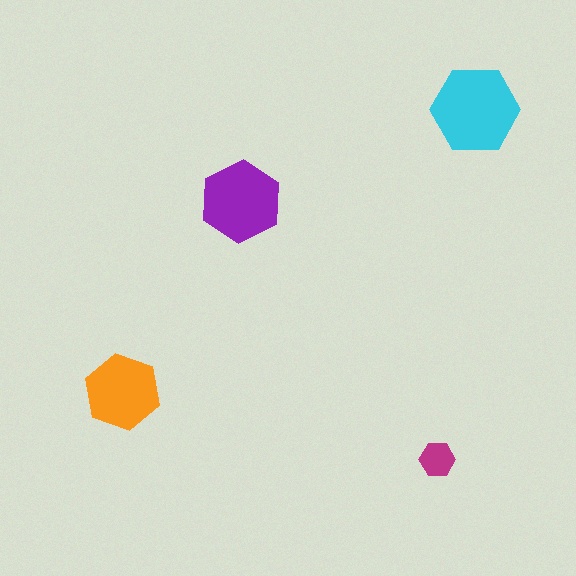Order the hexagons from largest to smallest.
the cyan one, the purple one, the orange one, the magenta one.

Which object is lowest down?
The magenta hexagon is bottommost.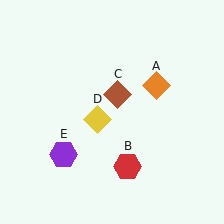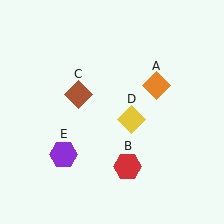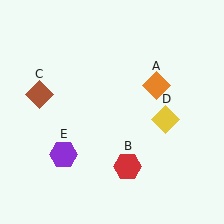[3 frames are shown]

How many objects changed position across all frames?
2 objects changed position: brown diamond (object C), yellow diamond (object D).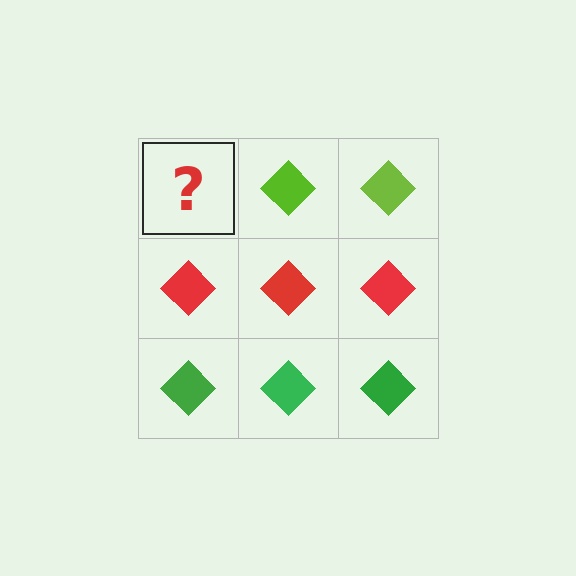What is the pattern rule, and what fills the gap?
The rule is that each row has a consistent color. The gap should be filled with a lime diamond.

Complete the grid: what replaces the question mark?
The question mark should be replaced with a lime diamond.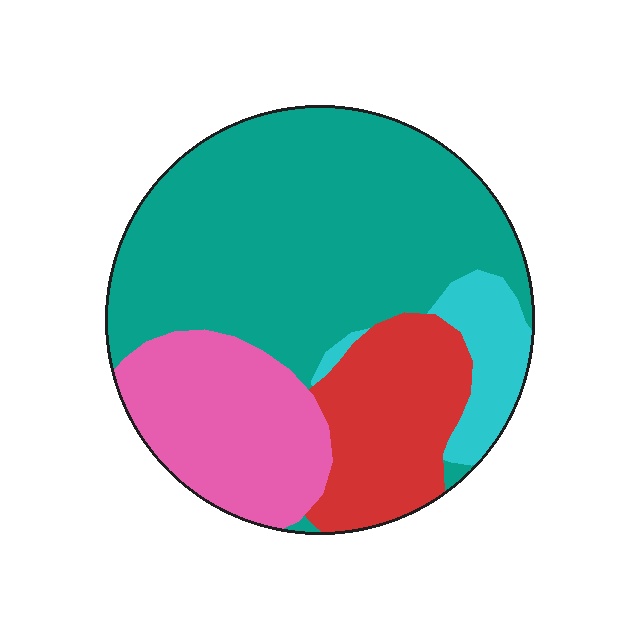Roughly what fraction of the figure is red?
Red covers about 20% of the figure.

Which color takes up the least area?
Cyan, at roughly 10%.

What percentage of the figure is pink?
Pink takes up about one fifth (1/5) of the figure.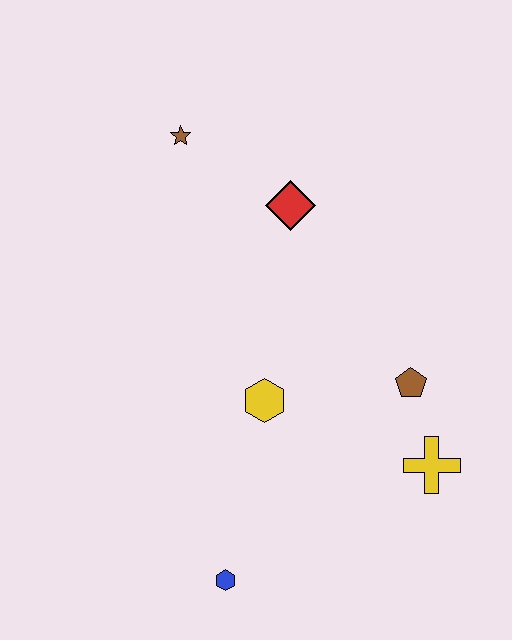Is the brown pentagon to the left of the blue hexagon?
No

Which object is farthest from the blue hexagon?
The brown star is farthest from the blue hexagon.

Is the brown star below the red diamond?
No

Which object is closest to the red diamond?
The brown star is closest to the red diamond.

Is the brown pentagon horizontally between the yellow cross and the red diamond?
Yes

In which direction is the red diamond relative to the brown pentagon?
The red diamond is above the brown pentagon.